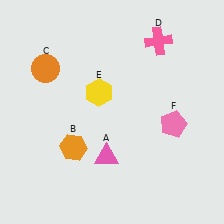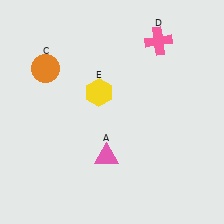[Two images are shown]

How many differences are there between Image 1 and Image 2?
There are 2 differences between the two images.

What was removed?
The pink pentagon (F), the orange hexagon (B) were removed in Image 2.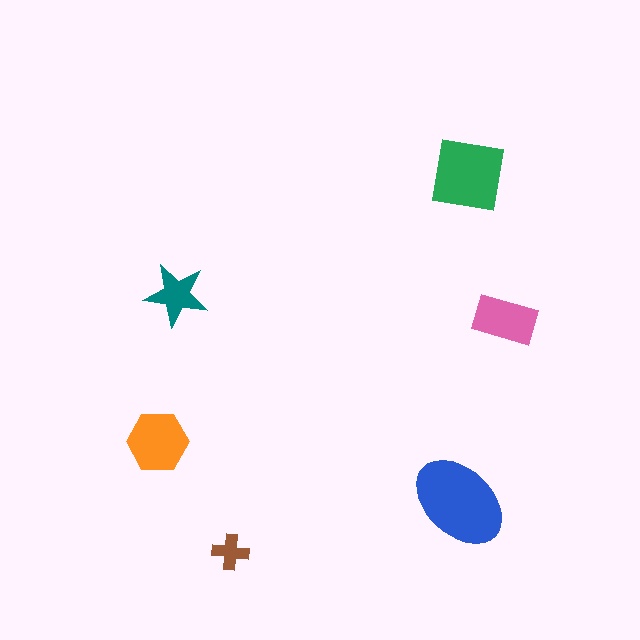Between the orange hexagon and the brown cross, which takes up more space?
The orange hexagon.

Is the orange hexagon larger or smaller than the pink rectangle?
Larger.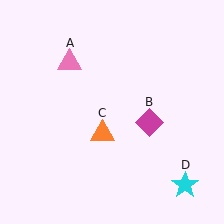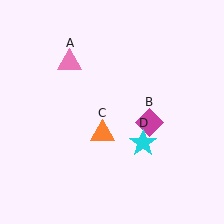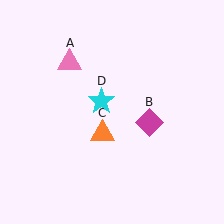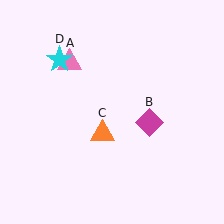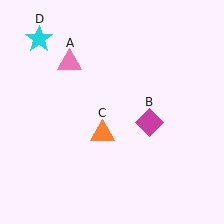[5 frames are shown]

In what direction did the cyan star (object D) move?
The cyan star (object D) moved up and to the left.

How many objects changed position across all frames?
1 object changed position: cyan star (object D).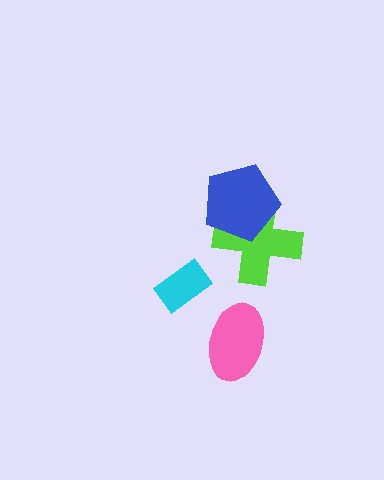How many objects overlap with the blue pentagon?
1 object overlaps with the blue pentagon.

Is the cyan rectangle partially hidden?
No, no other shape covers it.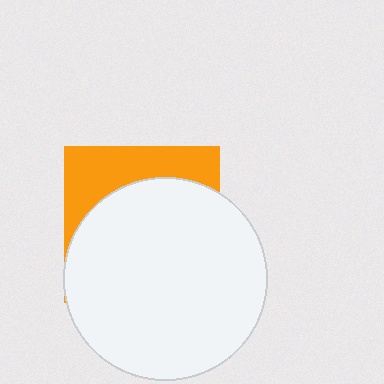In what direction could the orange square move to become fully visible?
The orange square could move up. That would shift it out from behind the white circle entirely.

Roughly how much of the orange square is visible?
A small part of it is visible (roughly 30%).